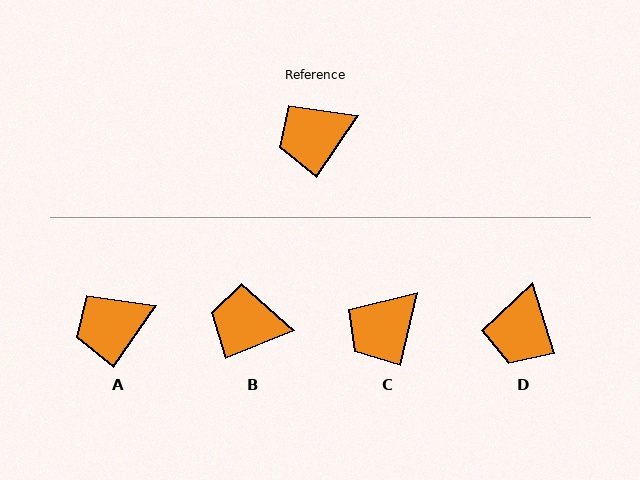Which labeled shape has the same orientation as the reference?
A.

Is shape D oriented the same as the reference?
No, it is off by about 52 degrees.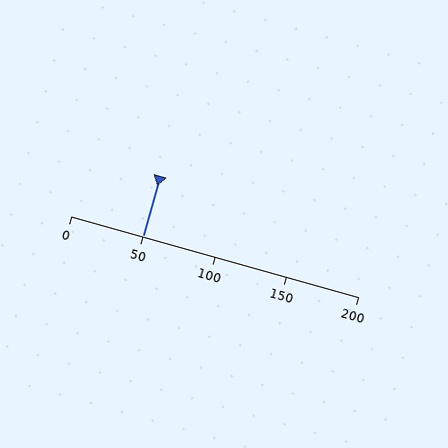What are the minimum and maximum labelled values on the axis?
The axis runs from 0 to 200.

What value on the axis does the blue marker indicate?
The marker indicates approximately 50.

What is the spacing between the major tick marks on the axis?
The major ticks are spaced 50 apart.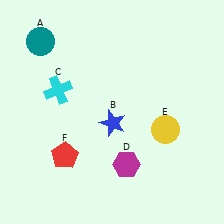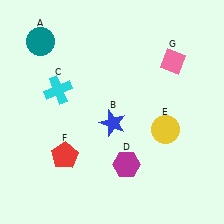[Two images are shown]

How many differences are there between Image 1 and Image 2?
There is 1 difference between the two images.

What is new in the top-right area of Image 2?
A pink diamond (G) was added in the top-right area of Image 2.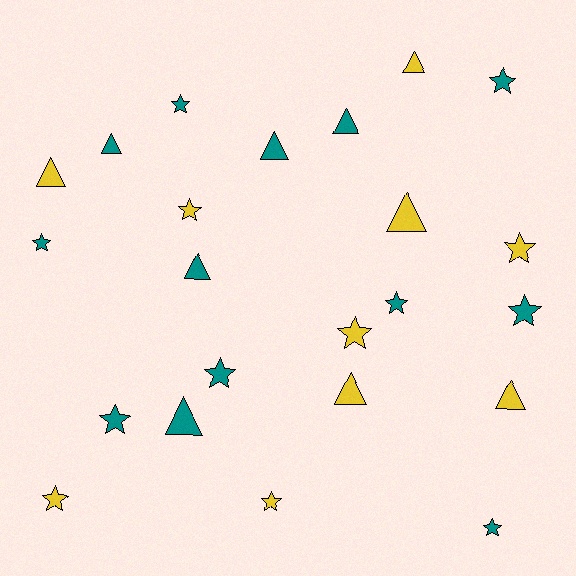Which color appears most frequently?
Teal, with 13 objects.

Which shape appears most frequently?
Star, with 13 objects.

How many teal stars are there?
There are 8 teal stars.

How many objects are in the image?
There are 23 objects.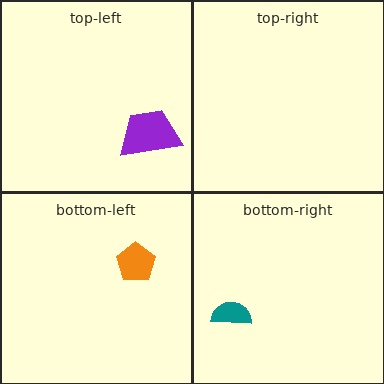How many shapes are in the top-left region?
1.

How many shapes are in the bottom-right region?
1.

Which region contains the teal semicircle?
The bottom-right region.